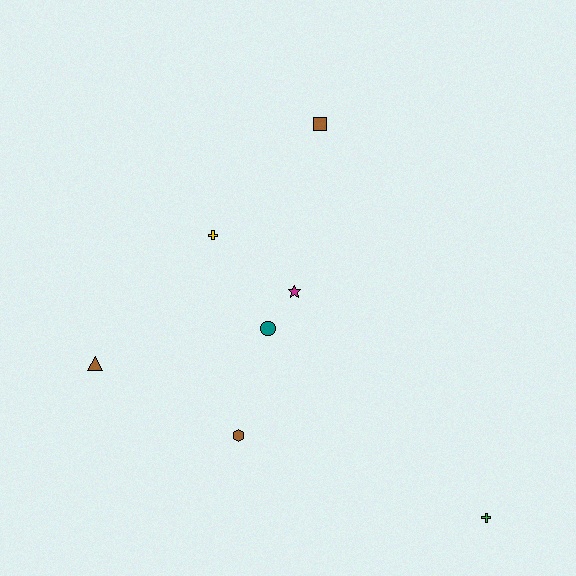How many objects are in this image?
There are 7 objects.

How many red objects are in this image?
There are no red objects.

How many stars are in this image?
There is 1 star.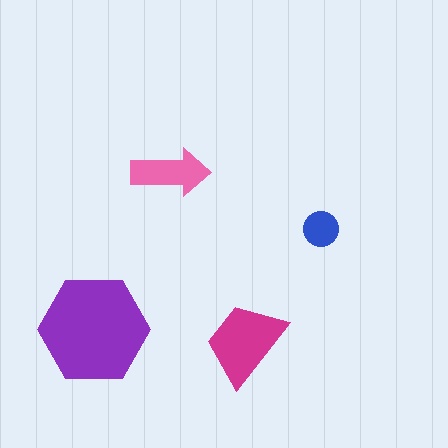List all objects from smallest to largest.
The blue circle, the pink arrow, the magenta trapezoid, the purple hexagon.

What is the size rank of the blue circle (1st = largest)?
4th.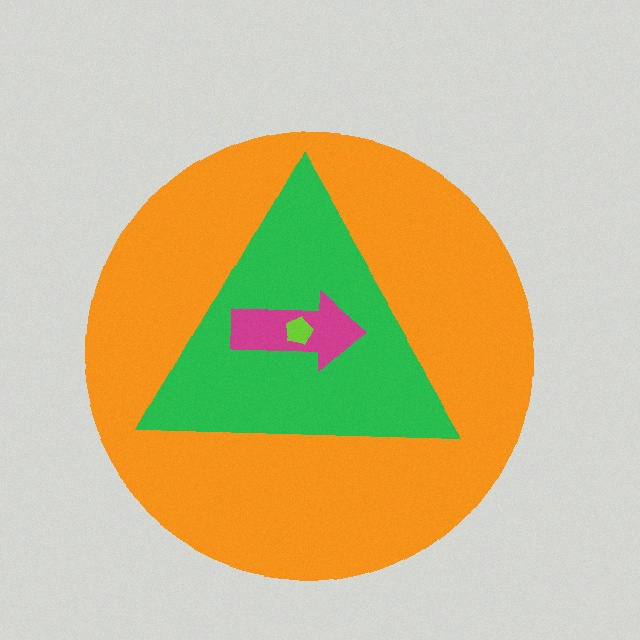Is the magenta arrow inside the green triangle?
Yes.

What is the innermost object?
The lime pentagon.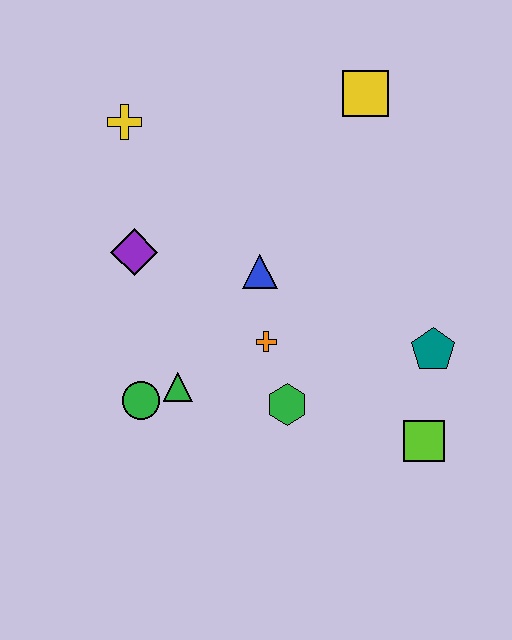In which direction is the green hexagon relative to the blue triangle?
The green hexagon is below the blue triangle.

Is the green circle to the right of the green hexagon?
No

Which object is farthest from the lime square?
The yellow cross is farthest from the lime square.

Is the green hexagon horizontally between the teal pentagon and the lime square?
No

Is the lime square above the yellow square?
No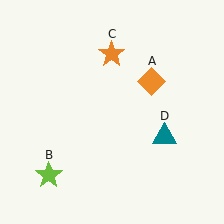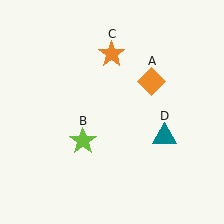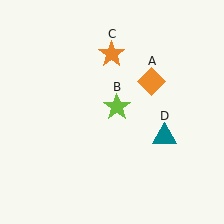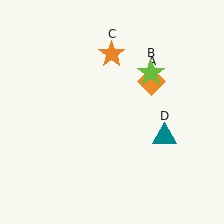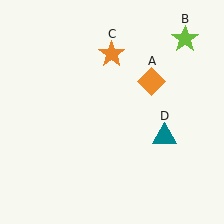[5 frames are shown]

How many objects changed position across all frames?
1 object changed position: lime star (object B).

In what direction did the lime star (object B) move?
The lime star (object B) moved up and to the right.